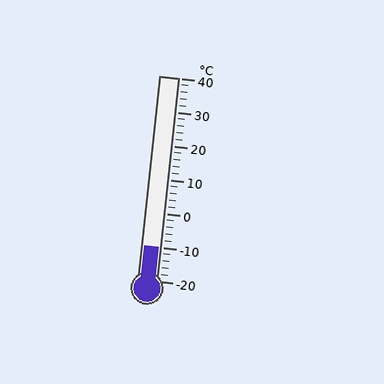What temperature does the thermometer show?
The thermometer shows approximately -10°C.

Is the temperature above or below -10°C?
The temperature is at -10°C.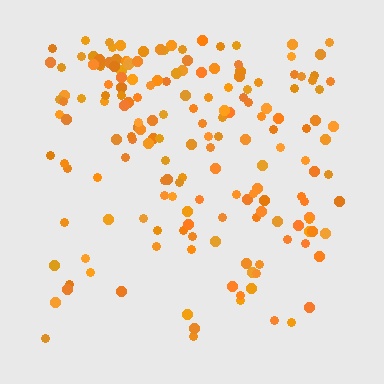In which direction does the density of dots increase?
From bottom to top, with the top side densest.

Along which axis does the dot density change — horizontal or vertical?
Vertical.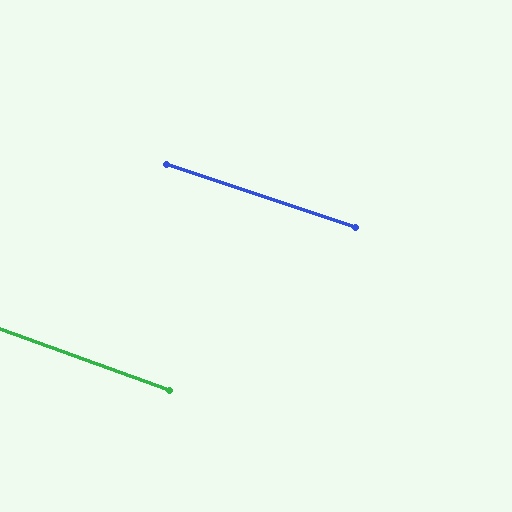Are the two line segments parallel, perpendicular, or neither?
Parallel — their directions differ by only 1.1°.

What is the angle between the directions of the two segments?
Approximately 1 degree.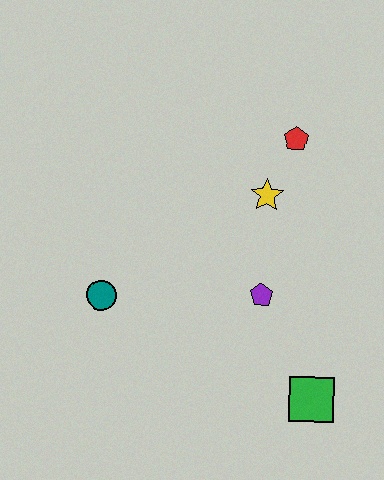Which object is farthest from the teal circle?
The red pentagon is farthest from the teal circle.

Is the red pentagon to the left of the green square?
Yes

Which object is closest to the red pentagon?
The yellow star is closest to the red pentagon.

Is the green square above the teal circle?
No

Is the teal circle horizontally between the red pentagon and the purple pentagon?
No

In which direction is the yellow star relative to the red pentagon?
The yellow star is below the red pentagon.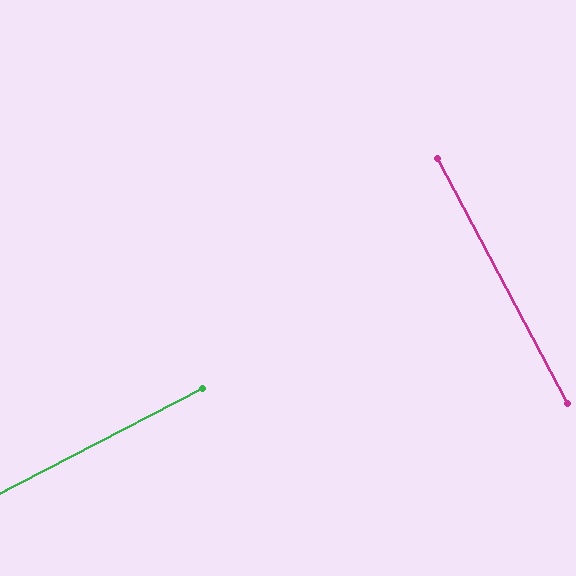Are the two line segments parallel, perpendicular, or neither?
Perpendicular — they meet at approximately 90°.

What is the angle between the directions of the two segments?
Approximately 90 degrees.